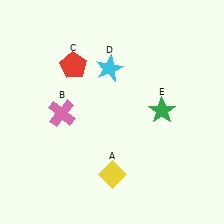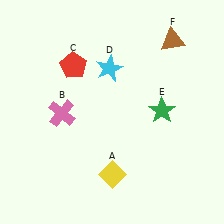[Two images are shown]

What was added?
A brown triangle (F) was added in Image 2.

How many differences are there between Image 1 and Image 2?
There is 1 difference between the two images.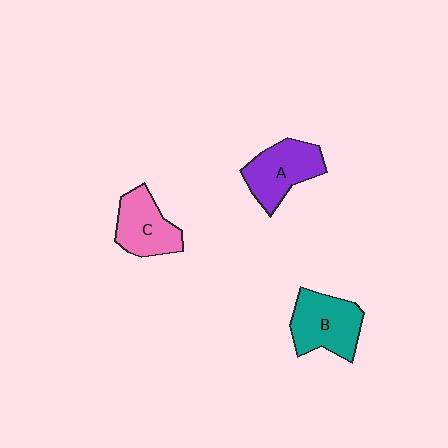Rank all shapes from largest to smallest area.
From largest to smallest: B (teal), A (purple), C (pink).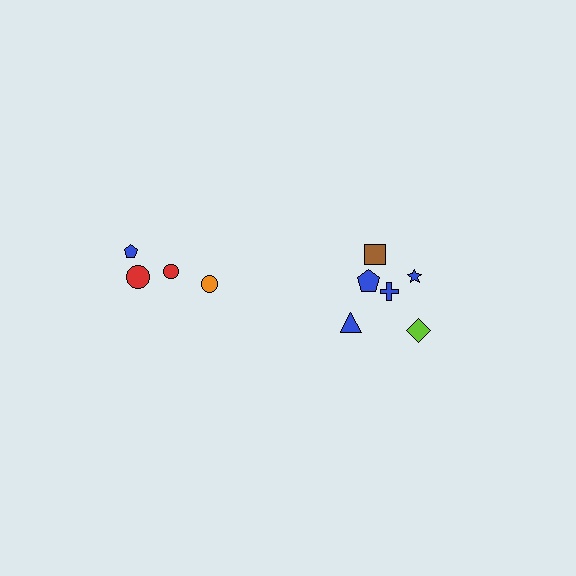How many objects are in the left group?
There are 4 objects.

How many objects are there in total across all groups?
There are 10 objects.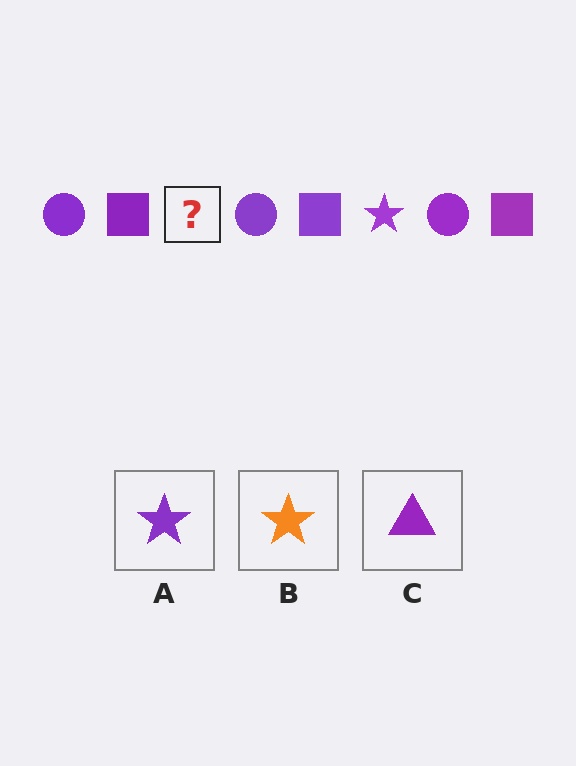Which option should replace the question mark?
Option A.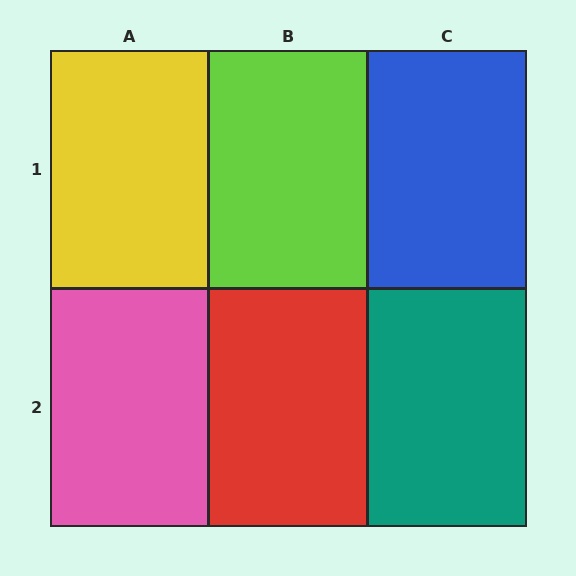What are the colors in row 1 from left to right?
Yellow, lime, blue.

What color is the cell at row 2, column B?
Red.